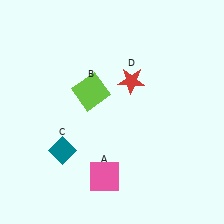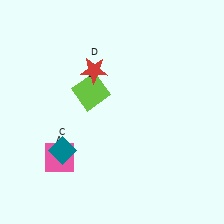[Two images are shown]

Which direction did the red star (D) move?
The red star (D) moved left.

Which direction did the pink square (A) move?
The pink square (A) moved left.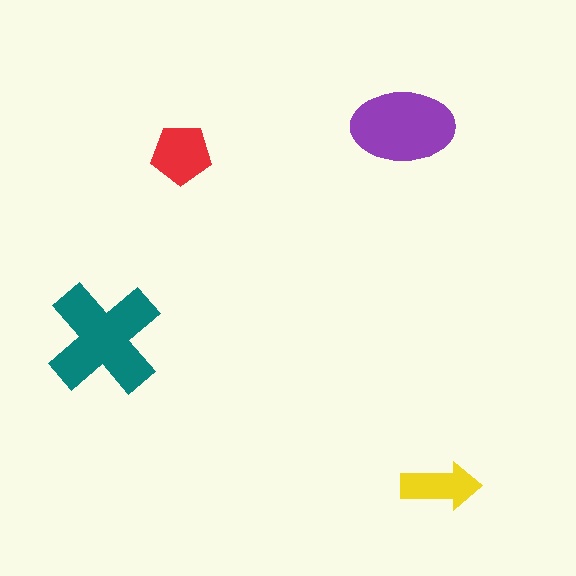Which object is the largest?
The teal cross.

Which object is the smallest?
The yellow arrow.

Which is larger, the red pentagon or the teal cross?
The teal cross.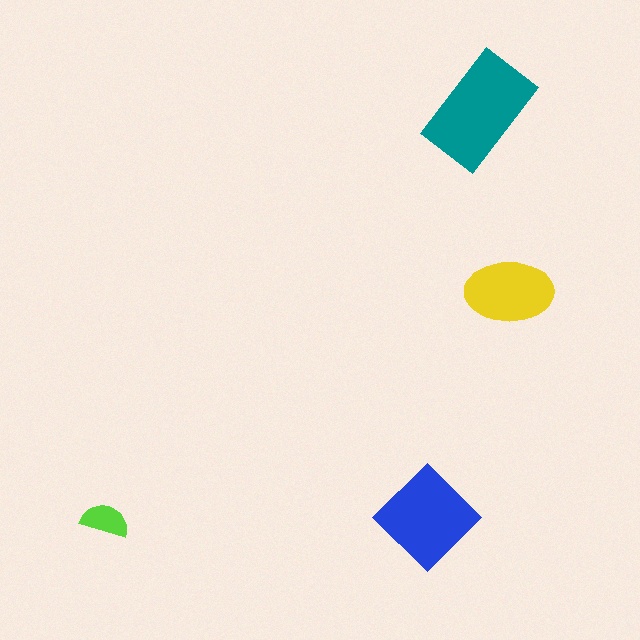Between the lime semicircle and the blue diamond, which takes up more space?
The blue diamond.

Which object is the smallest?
The lime semicircle.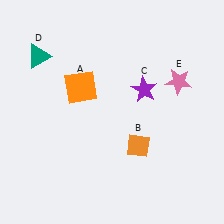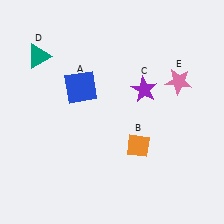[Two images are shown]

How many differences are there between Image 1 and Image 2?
There is 1 difference between the two images.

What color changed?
The square (A) changed from orange in Image 1 to blue in Image 2.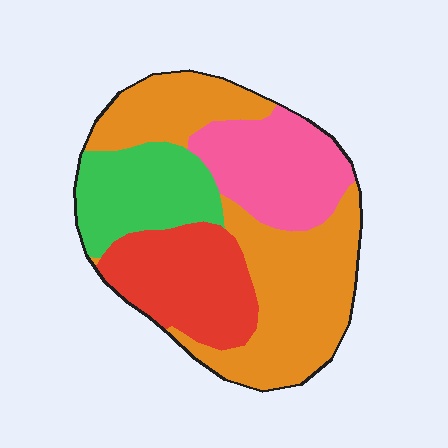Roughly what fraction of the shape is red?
Red takes up about one fifth (1/5) of the shape.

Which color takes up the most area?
Orange, at roughly 40%.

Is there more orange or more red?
Orange.